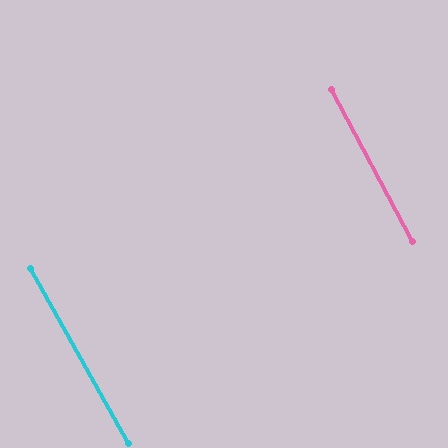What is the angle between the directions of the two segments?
Approximately 1 degree.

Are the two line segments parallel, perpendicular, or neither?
Parallel — their directions differ by only 1.1°.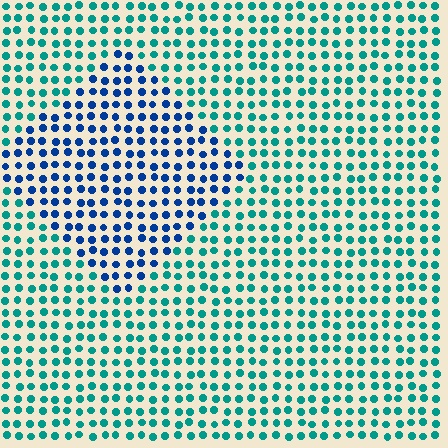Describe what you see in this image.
The image is filled with small teal elements in a uniform arrangement. A diamond-shaped region is visible where the elements are tinted to a slightly different hue, forming a subtle color boundary.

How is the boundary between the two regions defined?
The boundary is defined purely by a slight shift in hue (about 44 degrees). Spacing, size, and orientation are identical on both sides.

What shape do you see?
I see a diamond.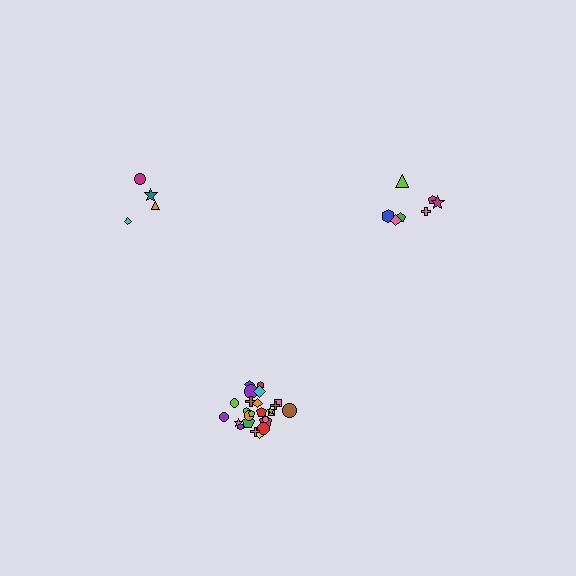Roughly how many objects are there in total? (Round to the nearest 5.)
Roughly 35 objects in total.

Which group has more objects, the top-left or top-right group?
The top-right group.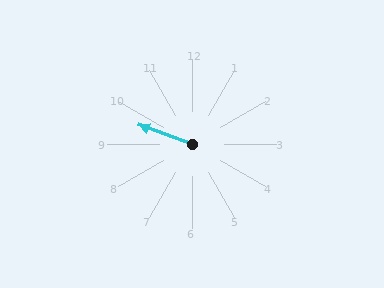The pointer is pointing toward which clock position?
Roughly 10 o'clock.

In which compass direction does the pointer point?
West.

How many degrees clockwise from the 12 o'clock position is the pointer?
Approximately 290 degrees.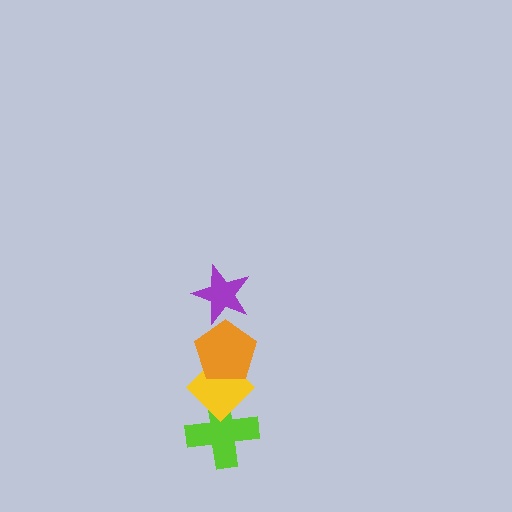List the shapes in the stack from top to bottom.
From top to bottom: the purple star, the orange pentagon, the yellow diamond, the lime cross.